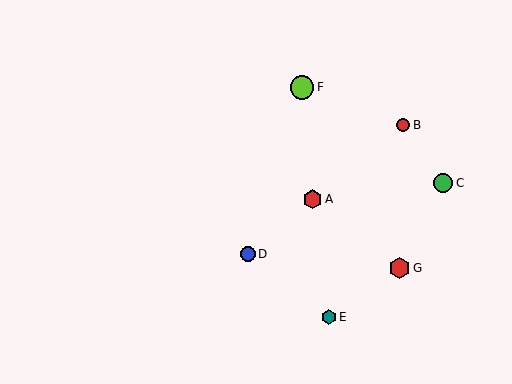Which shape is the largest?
The lime circle (labeled F) is the largest.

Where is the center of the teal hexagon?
The center of the teal hexagon is at (329, 317).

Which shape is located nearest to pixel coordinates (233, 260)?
The blue circle (labeled D) at (248, 254) is nearest to that location.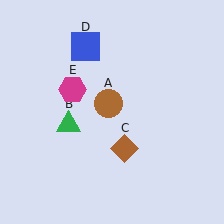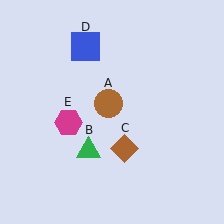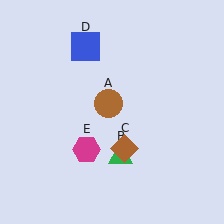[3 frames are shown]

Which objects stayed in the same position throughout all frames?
Brown circle (object A) and brown diamond (object C) and blue square (object D) remained stationary.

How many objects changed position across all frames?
2 objects changed position: green triangle (object B), magenta hexagon (object E).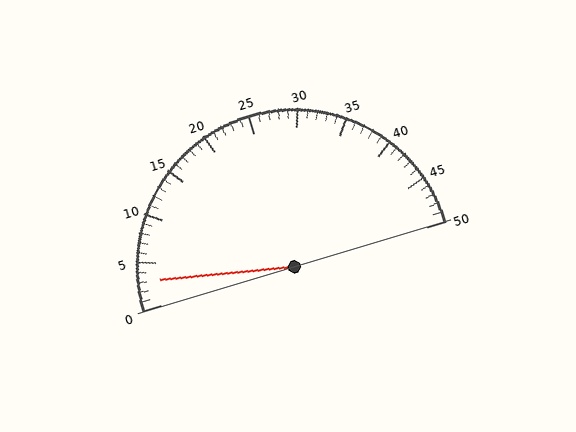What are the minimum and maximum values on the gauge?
The gauge ranges from 0 to 50.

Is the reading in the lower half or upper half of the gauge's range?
The reading is in the lower half of the range (0 to 50).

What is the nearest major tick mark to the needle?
The nearest major tick mark is 5.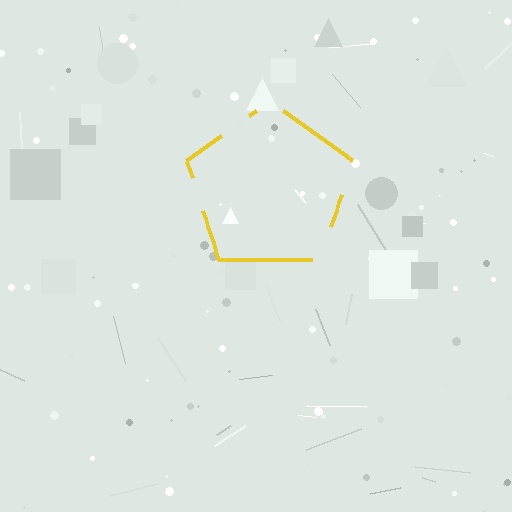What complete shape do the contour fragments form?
The contour fragments form a pentagon.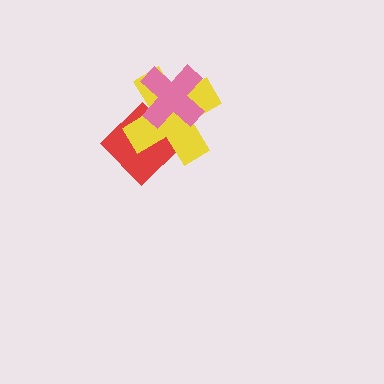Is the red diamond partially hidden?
Yes, it is partially covered by another shape.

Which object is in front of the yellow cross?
The pink cross is in front of the yellow cross.